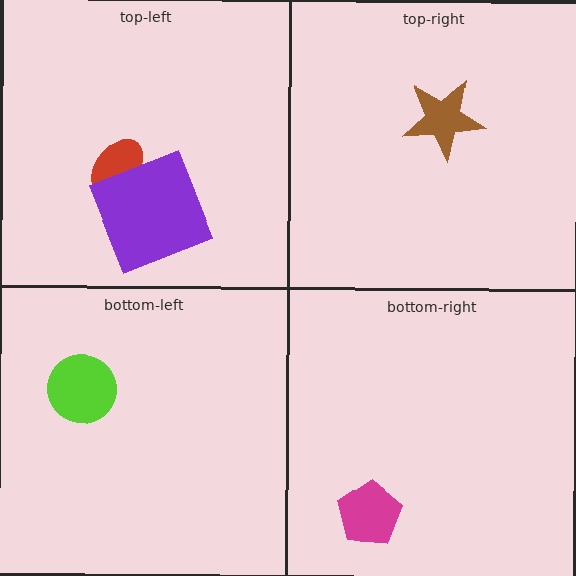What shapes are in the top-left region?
The red ellipse, the purple square.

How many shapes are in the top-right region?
1.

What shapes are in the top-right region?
The brown star.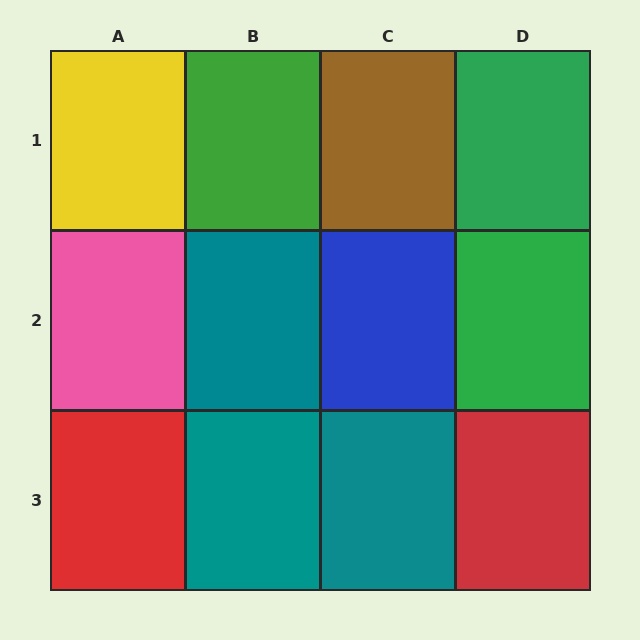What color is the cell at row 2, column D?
Green.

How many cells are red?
2 cells are red.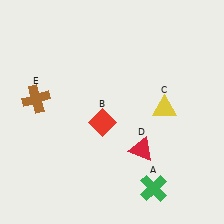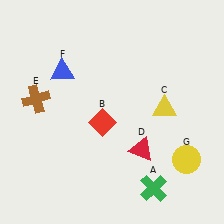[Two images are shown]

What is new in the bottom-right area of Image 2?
A yellow circle (G) was added in the bottom-right area of Image 2.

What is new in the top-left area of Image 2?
A blue triangle (F) was added in the top-left area of Image 2.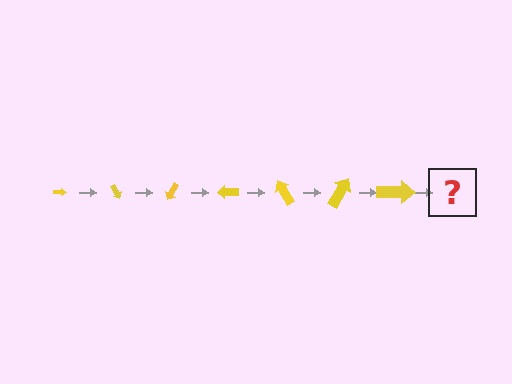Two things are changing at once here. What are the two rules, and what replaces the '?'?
The two rules are that the arrow grows larger each step and it rotates 60 degrees each step. The '?' should be an arrow, larger than the previous one and rotated 420 degrees from the start.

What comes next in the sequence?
The next element should be an arrow, larger than the previous one and rotated 420 degrees from the start.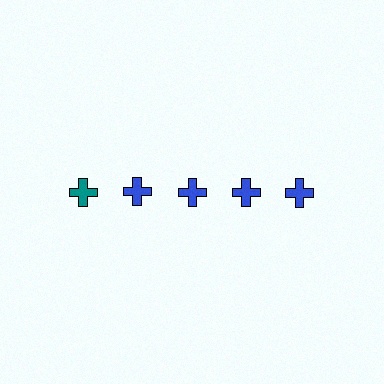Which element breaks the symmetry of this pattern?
The teal cross in the top row, leftmost column breaks the symmetry. All other shapes are blue crosses.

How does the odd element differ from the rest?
It has a different color: teal instead of blue.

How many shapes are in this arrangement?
There are 5 shapes arranged in a grid pattern.